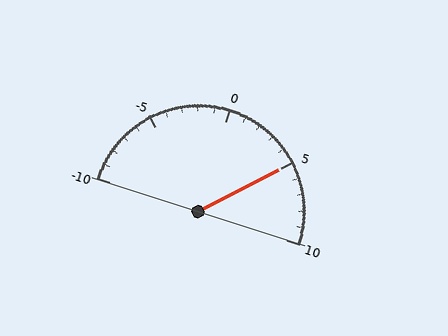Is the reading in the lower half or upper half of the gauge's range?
The reading is in the upper half of the range (-10 to 10).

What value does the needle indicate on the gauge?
The needle indicates approximately 5.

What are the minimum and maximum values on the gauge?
The gauge ranges from -10 to 10.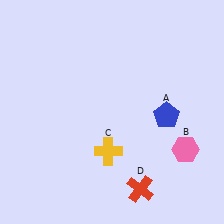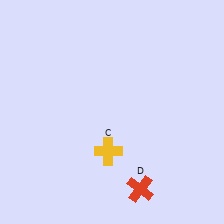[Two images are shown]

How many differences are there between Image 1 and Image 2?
There are 2 differences between the two images.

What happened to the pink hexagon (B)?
The pink hexagon (B) was removed in Image 2. It was in the bottom-right area of Image 1.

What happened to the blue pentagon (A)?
The blue pentagon (A) was removed in Image 2. It was in the bottom-right area of Image 1.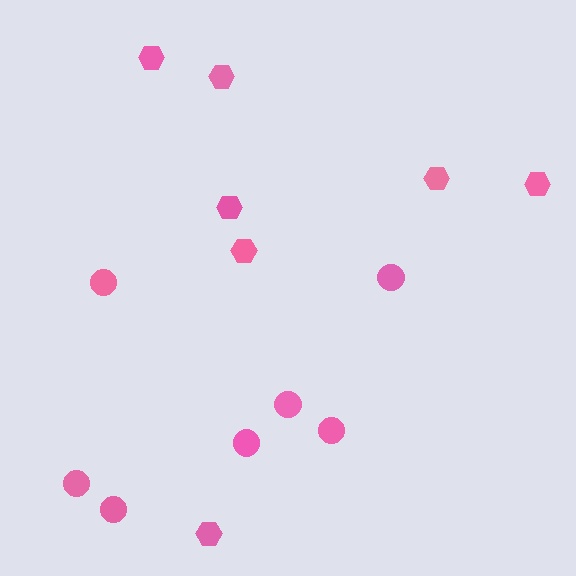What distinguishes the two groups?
There are 2 groups: one group of circles (7) and one group of hexagons (7).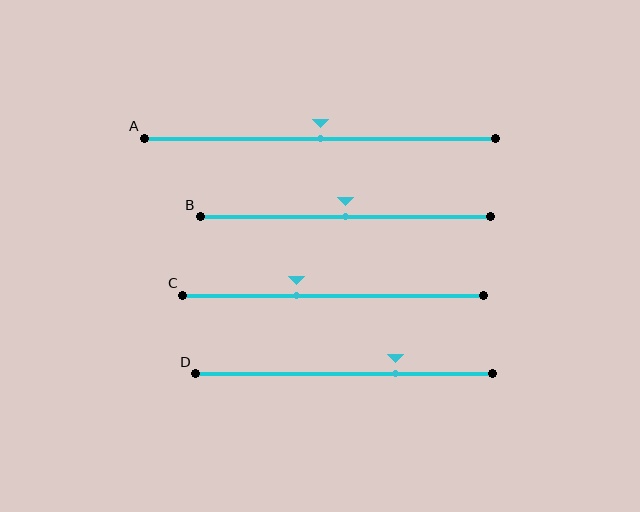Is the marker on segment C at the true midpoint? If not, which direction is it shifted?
No, the marker on segment C is shifted to the left by about 12% of the segment length.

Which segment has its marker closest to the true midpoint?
Segment A has its marker closest to the true midpoint.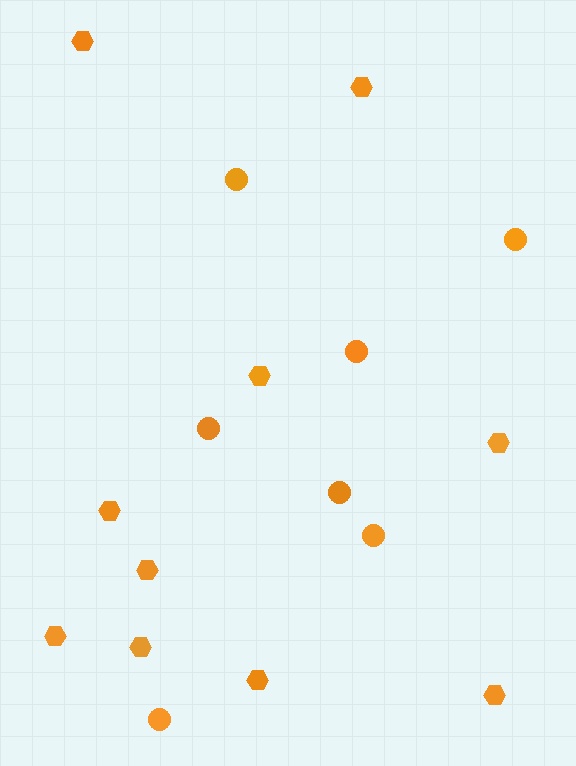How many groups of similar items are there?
There are 2 groups: one group of circles (7) and one group of hexagons (10).